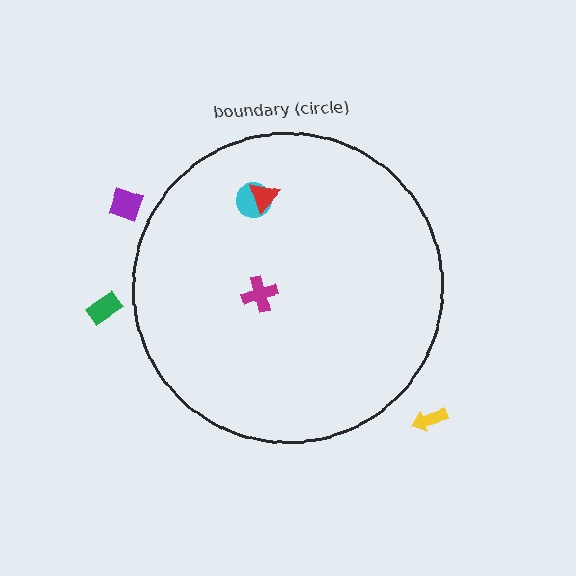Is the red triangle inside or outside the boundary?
Inside.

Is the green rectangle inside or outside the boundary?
Outside.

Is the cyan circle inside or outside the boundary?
Inside.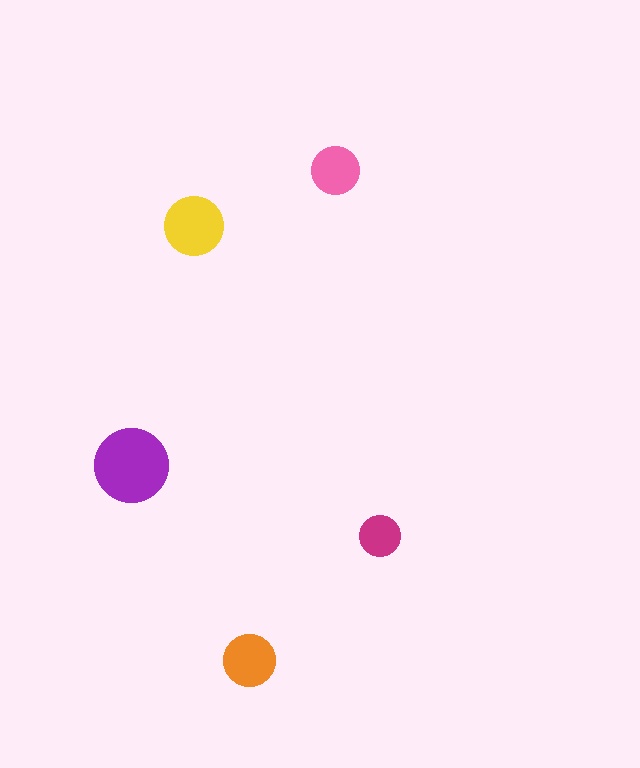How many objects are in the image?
There are 5 objects in the image.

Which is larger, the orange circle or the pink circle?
The orange one.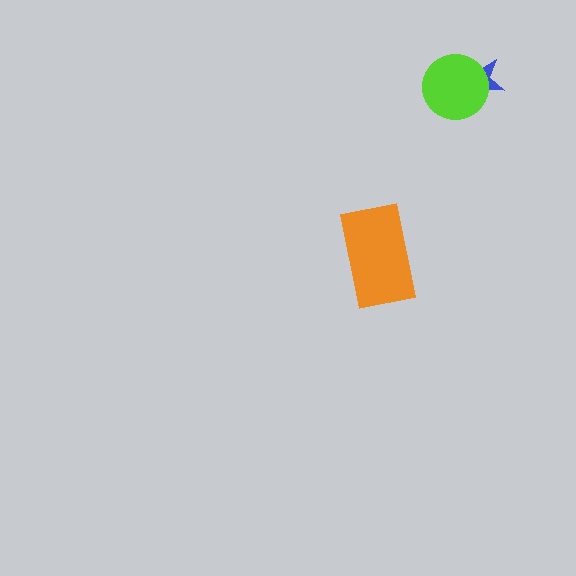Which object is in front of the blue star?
The lime circle is in front of the blue star.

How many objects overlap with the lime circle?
1 object overlaps with the lime circle.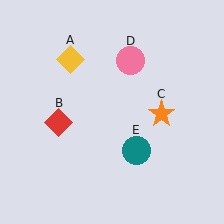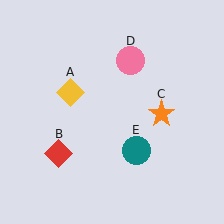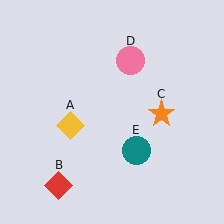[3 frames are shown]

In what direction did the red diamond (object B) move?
The red diamond (object B) moved down.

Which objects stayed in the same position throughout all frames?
Orange star (object C) and pink circle (object D) and teal circle (object E) remained stationary.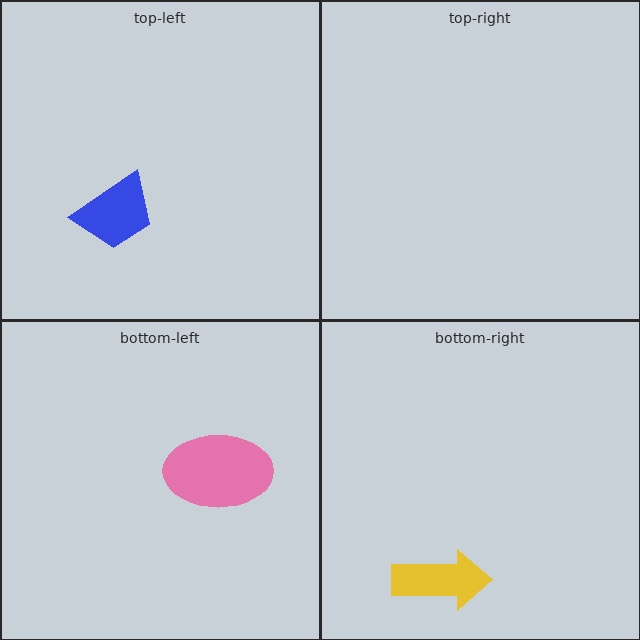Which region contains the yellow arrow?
The bottom-right region.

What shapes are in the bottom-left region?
The pink ellipse.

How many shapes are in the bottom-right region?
1.